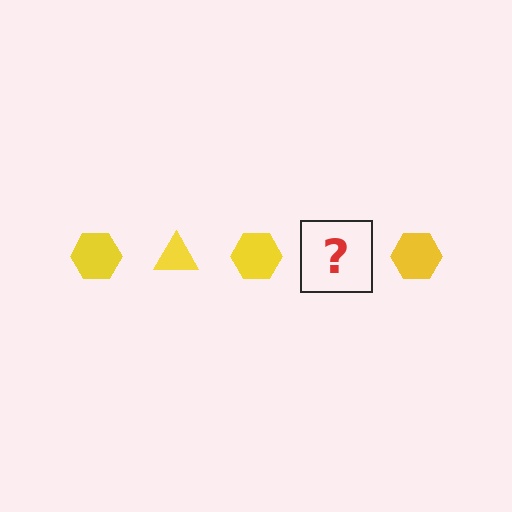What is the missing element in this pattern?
The missing element is a yellow triangle.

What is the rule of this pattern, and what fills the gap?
The rule is that the pattern cycles through hexagon, triangle shapes in yellow. The gap should be filled with a yellow triangle.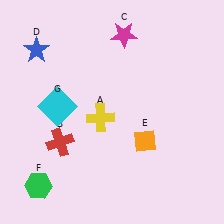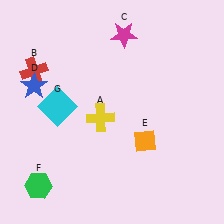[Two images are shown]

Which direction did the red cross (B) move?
The red cross (B) moved up.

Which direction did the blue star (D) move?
The blue star (D) moved down.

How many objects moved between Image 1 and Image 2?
2 objects moved between the two images.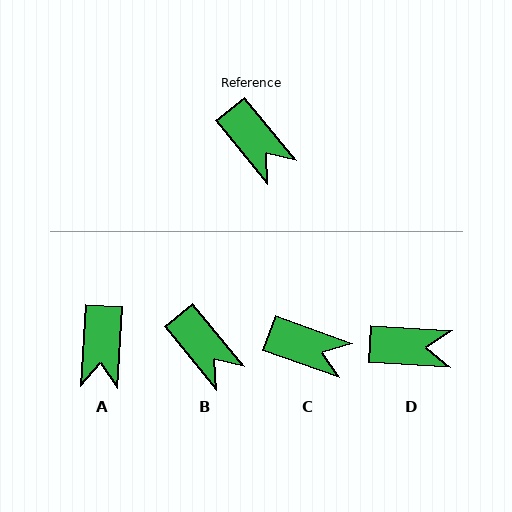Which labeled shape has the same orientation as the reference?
B.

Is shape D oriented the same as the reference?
No, it is off by about 48 degrees.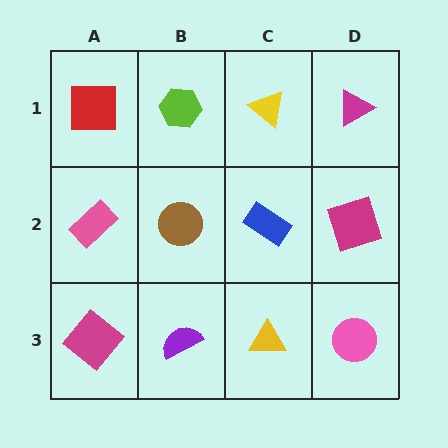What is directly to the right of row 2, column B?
A blue rectangle.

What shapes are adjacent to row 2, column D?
A magenta triangle (row 1, column D), a pink circle (row 3, column D), a blue rectangle (row 2, column C).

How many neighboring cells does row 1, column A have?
2.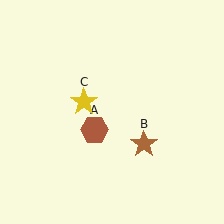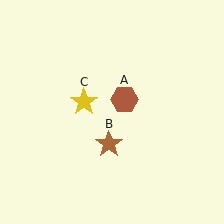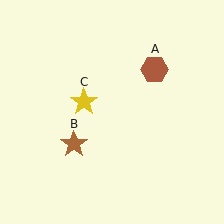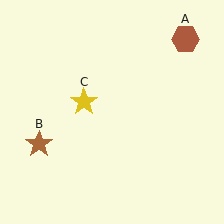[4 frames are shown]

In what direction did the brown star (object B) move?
The brown star (object B) moved left.